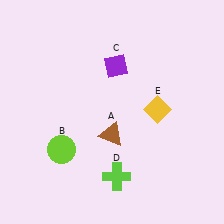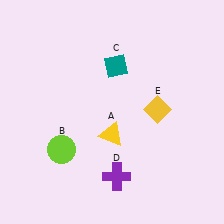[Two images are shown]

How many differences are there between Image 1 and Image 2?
There are 3 differences between the two images.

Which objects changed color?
A changed from brown to yellow. C changed from purple to teal. D changed from lime to purple.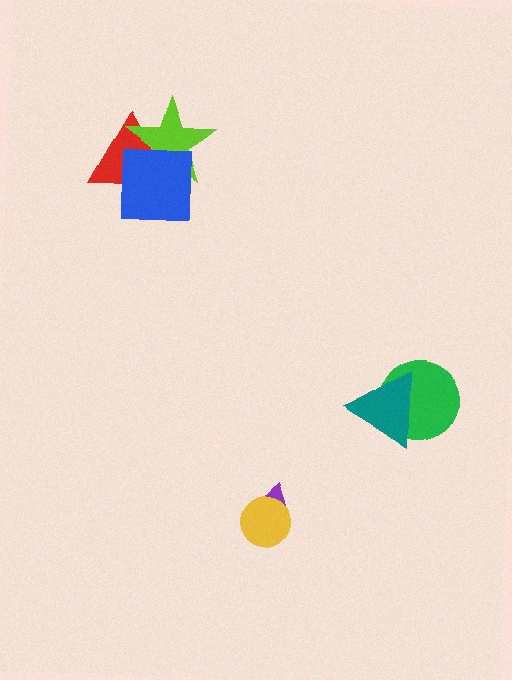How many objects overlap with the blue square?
2 objects overlap with the blue square.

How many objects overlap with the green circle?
1 object overlaps with the green circle.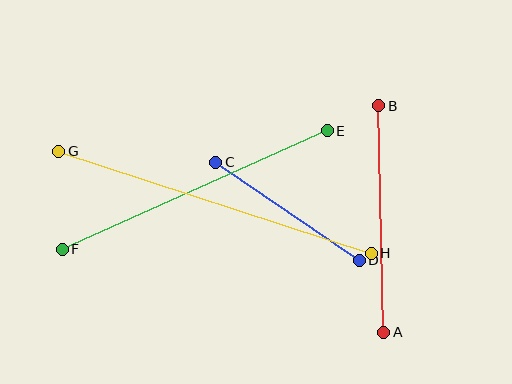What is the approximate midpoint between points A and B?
The midpoint is at approximately (381, 219) pixels.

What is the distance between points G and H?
The distance is approximately 329 pixels.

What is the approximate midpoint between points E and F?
The midpoint is at approximately (195, 190) pixels.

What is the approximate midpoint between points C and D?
The midpoint is at approximately (287, 211) pixels.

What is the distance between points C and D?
The distance is approximately 174 pixels.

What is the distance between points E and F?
The distance is approximately 291 pixels.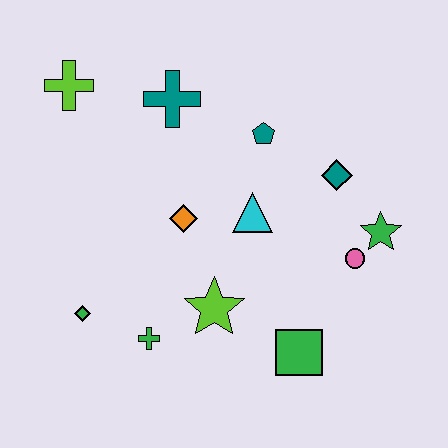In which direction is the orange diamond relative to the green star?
The orange diamond is to the left of the green star.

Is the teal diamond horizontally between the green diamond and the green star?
Yes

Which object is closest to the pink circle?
The green star is closest to the pink circle.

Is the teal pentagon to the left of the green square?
Yes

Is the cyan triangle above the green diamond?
Yes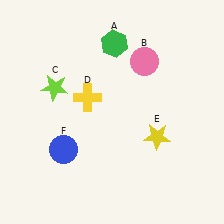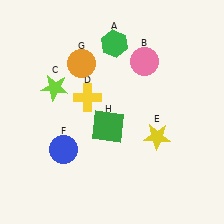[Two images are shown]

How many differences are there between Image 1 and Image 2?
There are 2 differences between the two images.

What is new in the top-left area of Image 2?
An orange circle (G) was added in the top-left area of Image 2.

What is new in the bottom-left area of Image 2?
A green square (H) was added in the bottom-left area of Image 2.